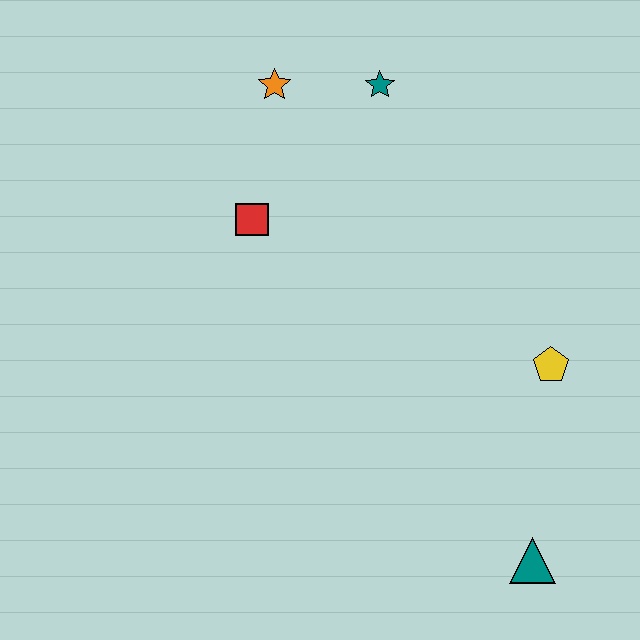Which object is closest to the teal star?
The orange star is closest to the teal star.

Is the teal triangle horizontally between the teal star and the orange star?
No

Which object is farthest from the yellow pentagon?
The orange star is farthest from the yellow pentagon.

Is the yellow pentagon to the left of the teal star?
No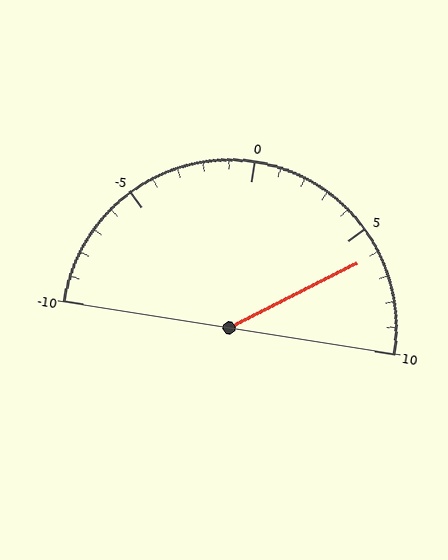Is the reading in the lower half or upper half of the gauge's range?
The reading is in the upper half of the range (-10 to 10).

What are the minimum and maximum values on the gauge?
The gauge ranges from -10 to 10.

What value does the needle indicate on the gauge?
The needle indicates approximately 6.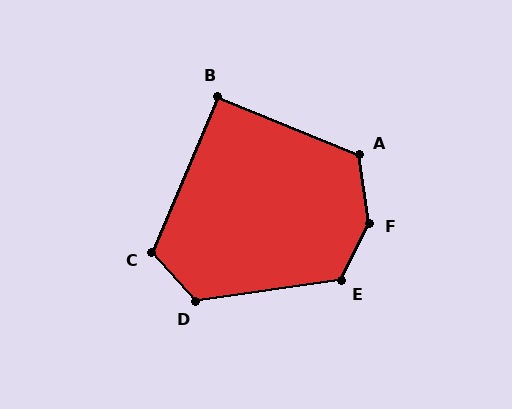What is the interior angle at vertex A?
Approximately 120 degrees (obtuse).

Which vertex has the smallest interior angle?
B, at approximately 91 degrees.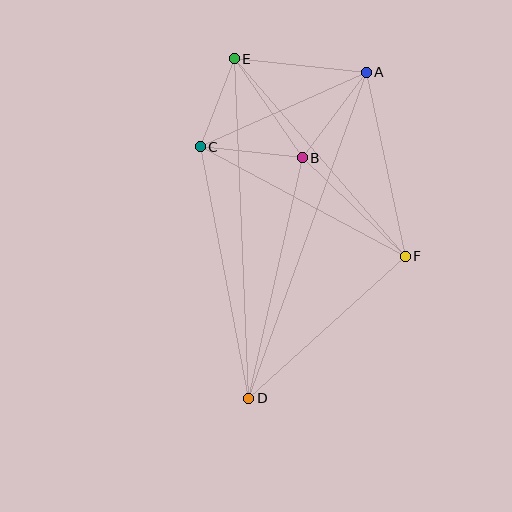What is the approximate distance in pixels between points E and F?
The distance between E and F is approximately 261 pixels.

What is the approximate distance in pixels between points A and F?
The distance between A and F is approximately 188 pixels.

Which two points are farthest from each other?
Points A and D are farthest from each other.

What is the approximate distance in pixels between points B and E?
The distance between B and E is approximately 120 pixels.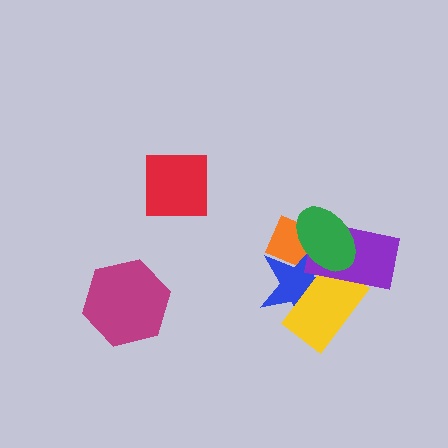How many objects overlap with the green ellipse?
4 objects overlap with the green ellipse.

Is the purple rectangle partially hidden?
Yes, it is partially covered by another shape.